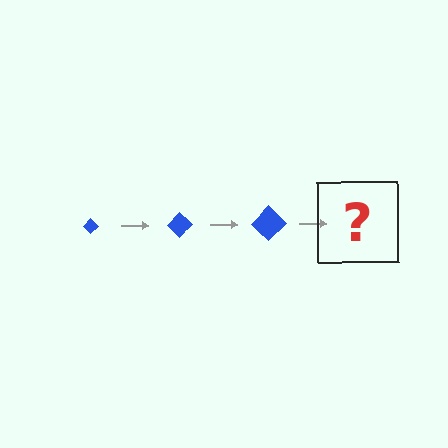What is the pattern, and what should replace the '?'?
The pattern is that the diamond gets progressively larger each step. The '?' should be a blue diamond, larger than the previous one.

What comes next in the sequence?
The next element should be a blue diamond, larger than the previous one.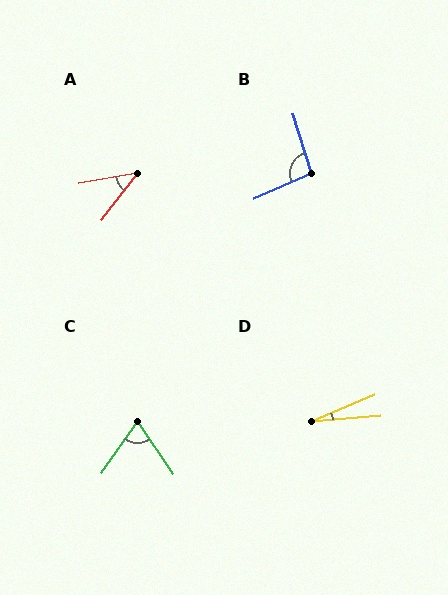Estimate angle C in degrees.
Approximately 69 degrees.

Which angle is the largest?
B, at approximately 96 degrees.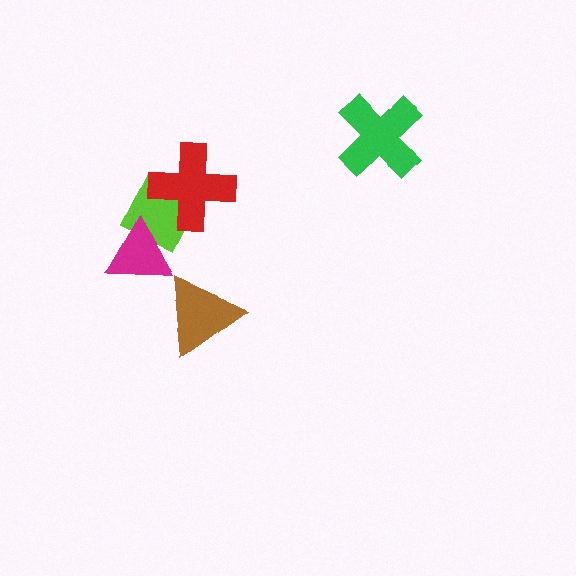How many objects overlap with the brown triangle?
0 objects overlap with the brown triangle.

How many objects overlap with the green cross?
0 objects overlap with the green cross.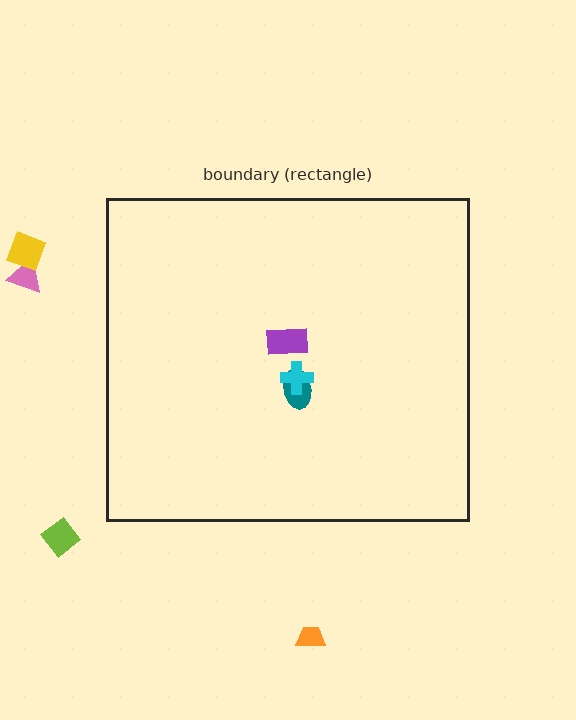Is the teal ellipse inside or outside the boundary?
Inside.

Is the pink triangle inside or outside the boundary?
Outside.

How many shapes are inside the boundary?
3 inside, 4 outside.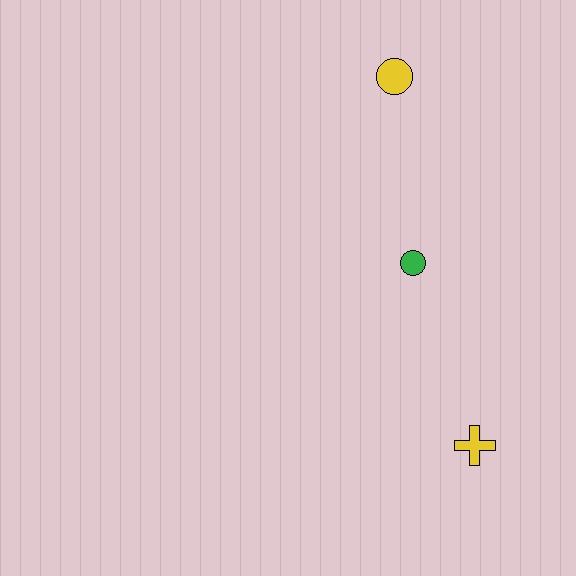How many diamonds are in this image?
There are no diamonds.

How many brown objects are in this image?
There are no brown objects.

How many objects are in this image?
There are 3 objects.